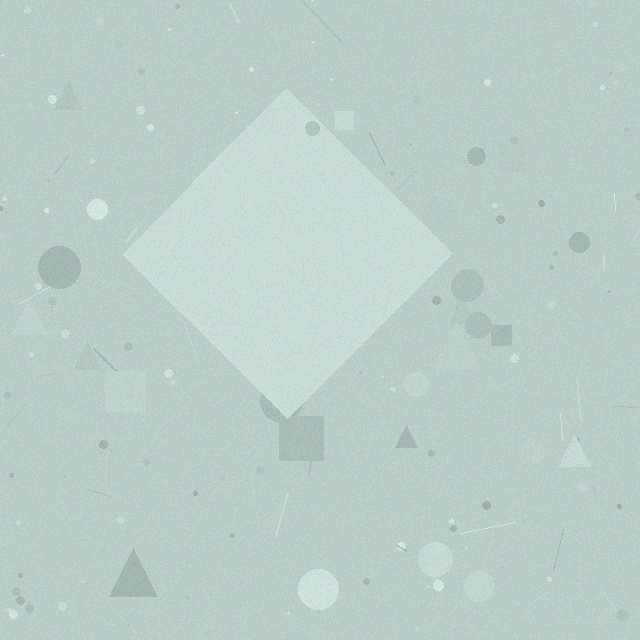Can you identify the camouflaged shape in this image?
The camouflaged shape is a diamond.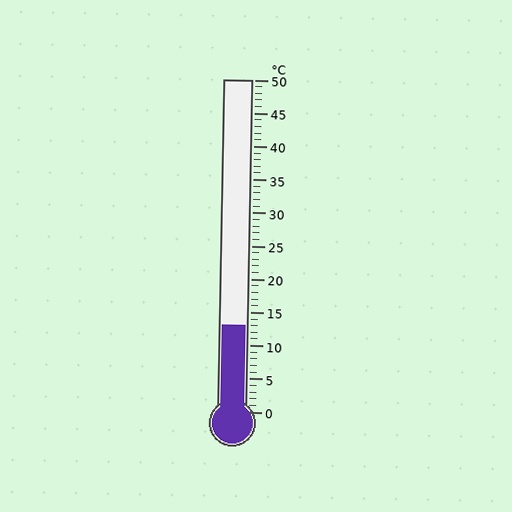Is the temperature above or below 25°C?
The temperature is below 25°C.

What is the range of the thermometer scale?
The thermometer scale ranges from 0°C to 50°C.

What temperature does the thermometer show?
The thermometer shows approximately 13°C.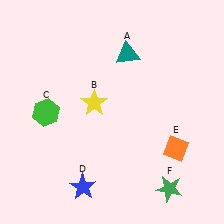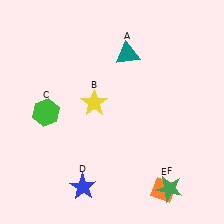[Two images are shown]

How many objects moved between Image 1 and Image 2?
1 object moved between the two images.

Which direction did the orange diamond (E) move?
The orange diamond (E) moved down.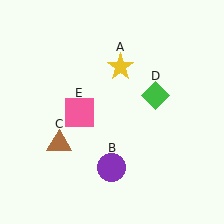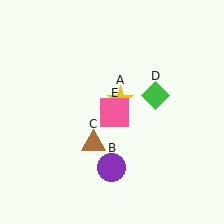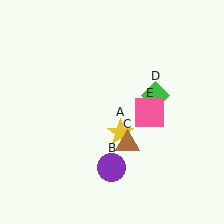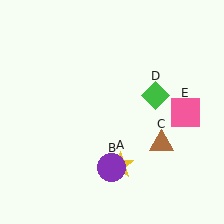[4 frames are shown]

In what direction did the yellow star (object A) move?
The yellow star (object A) moved down.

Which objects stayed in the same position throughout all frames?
Purple circle (object B) and green diamond (object D) remained stationary.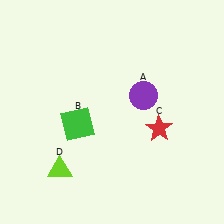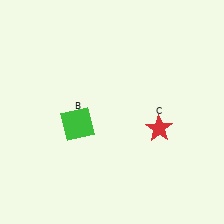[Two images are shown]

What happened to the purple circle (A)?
The purple circle (A) was removed in Image 2. It was in the top-right area of Image 1.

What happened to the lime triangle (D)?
The lime triangle (D) was removed in Image 2. It was in the bottom-left area of Image 1.